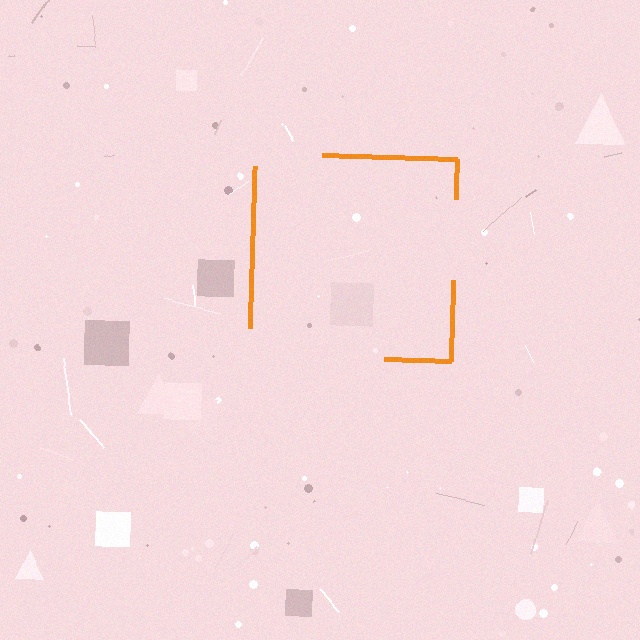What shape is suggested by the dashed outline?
The dashed outline suggests a square.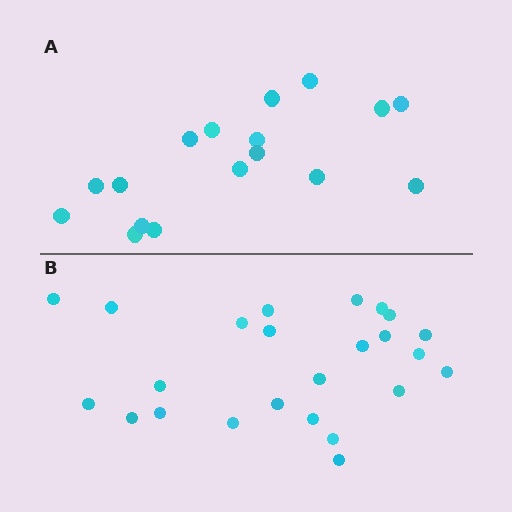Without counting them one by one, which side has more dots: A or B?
Region B (the bottom region) has more dots.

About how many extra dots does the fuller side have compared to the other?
Region B has roughly 8 or so more dots than region A.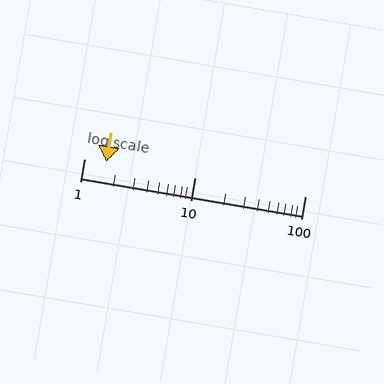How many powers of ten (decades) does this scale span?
The scale spans 2 decades, from 1 to 100.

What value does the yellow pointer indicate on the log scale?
The pointer indicates approximately 1.6.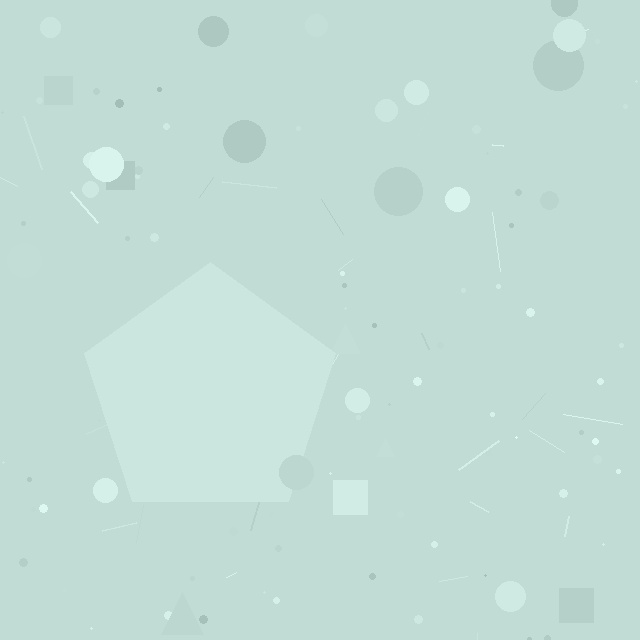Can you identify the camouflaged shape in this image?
The camouflaged shape is a pentagon.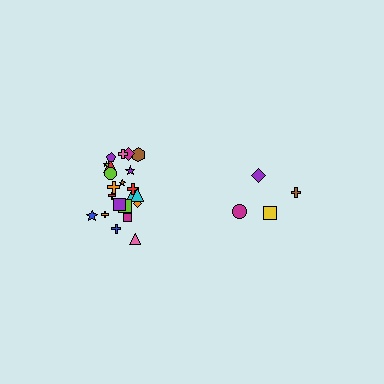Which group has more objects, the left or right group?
The left group.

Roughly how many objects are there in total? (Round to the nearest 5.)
Roughly 25 objects in total.